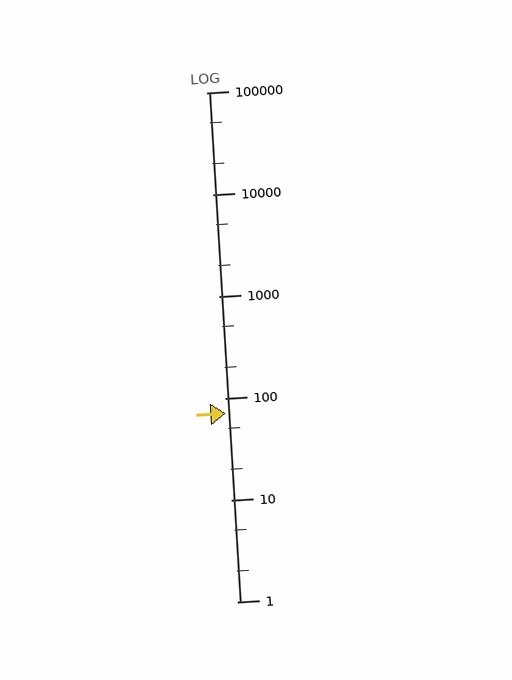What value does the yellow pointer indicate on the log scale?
The pointer indicates approximately 70.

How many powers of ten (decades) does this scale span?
The scale spans 5 decades, from 1 to 100000.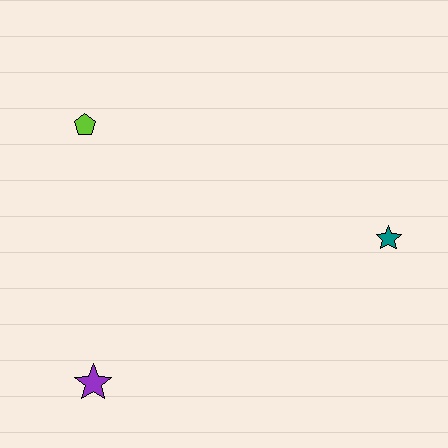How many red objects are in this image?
There are no red objects.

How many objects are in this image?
There are 3 objects.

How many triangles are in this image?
There are no triangles.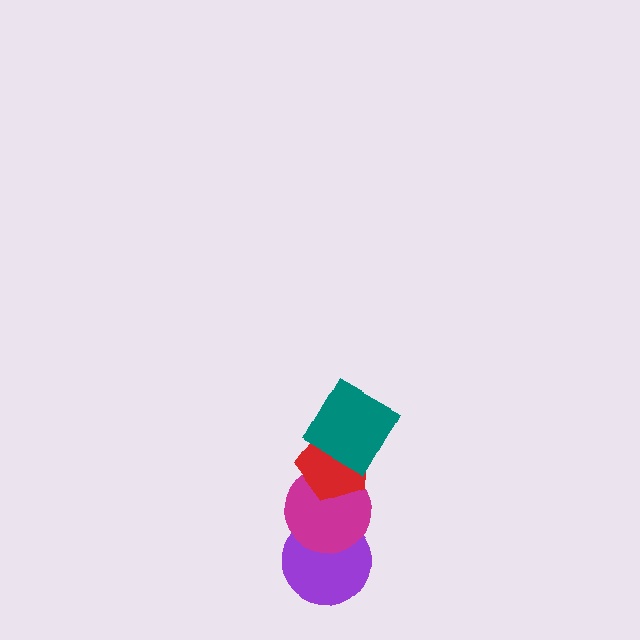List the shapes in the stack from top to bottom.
From top to bottom: the teal diamond, the red pentagon, the magenta circle, the purple circle.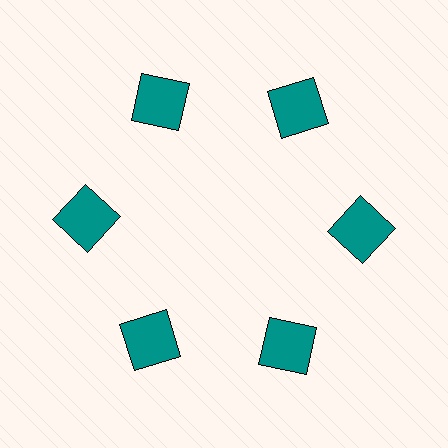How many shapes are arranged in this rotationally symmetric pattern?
There are 6 shapes, arranged in 6 groups of 1.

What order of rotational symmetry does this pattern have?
This pattern has 6-fold rotational symmetry.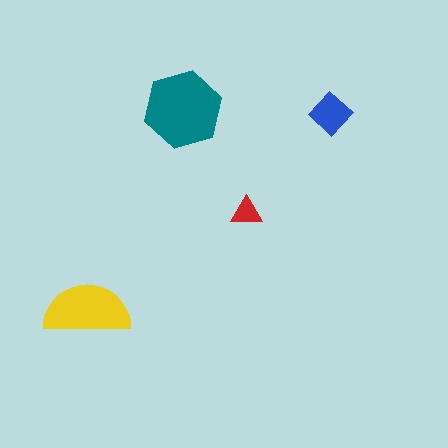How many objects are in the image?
There are 4 objects in the image.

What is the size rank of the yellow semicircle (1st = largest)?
2nd.